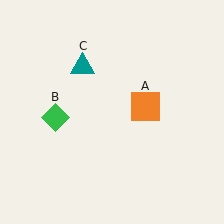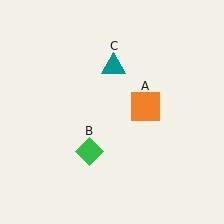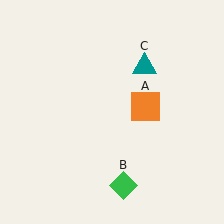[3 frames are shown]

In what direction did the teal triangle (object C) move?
The teal triangle (object C) moved right.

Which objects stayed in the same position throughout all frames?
Orange square (object A) remained stationary.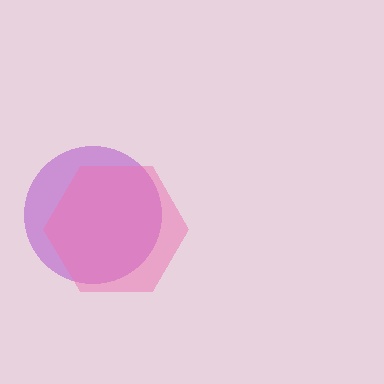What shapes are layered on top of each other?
The layered shapes are: a purple circle, a pink hexagon.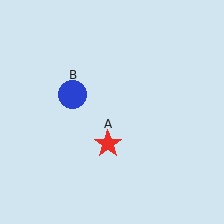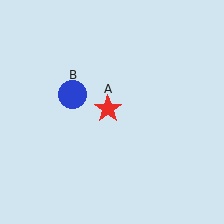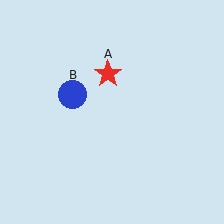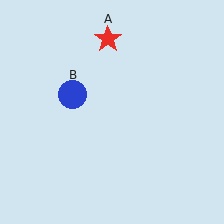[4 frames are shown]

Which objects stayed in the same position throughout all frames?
Blue circle (object B) remained stationary.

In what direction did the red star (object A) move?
The red star (object A) moved up.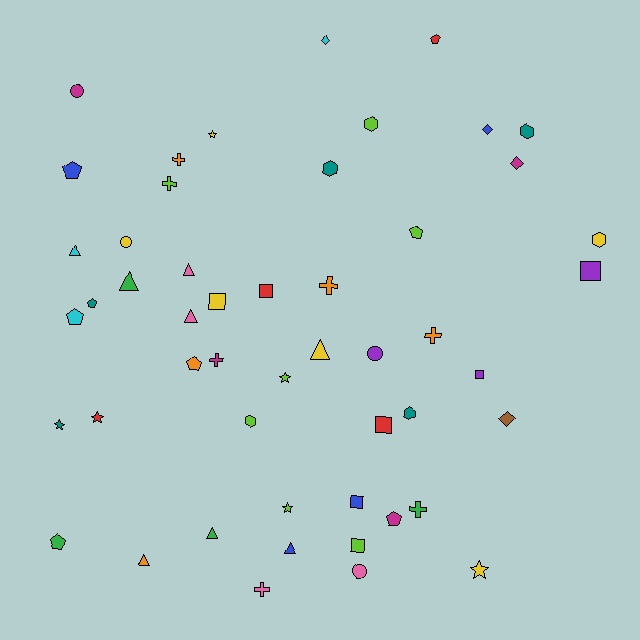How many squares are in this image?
There are 7 squares.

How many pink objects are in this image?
There are 4 pink objects.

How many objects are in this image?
There are 50 objects.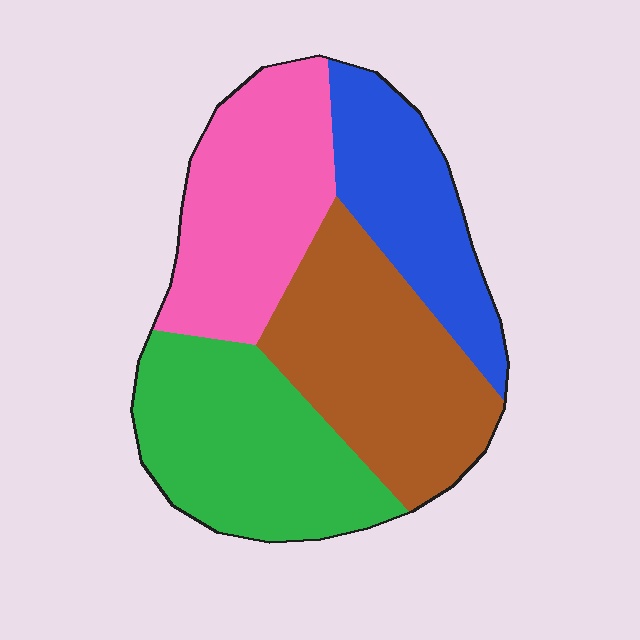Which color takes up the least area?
Blue, at roughly 20%.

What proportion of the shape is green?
Green covers around 25% of the shape.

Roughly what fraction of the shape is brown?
Brown takes up between a sixth and a third of the shape.